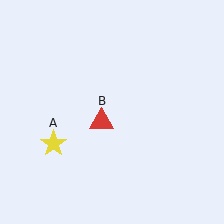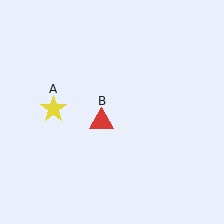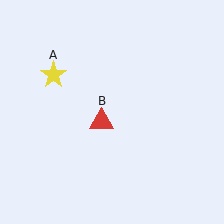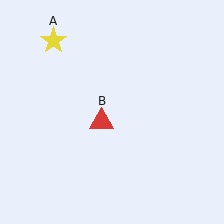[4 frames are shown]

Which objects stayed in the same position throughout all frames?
Red triangle (object B) remained stationary.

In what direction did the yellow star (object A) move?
The yellow star (object A) moved up.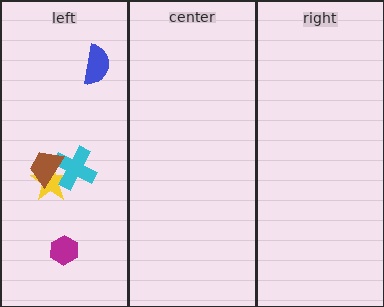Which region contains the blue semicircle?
The left region.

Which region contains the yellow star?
The left region.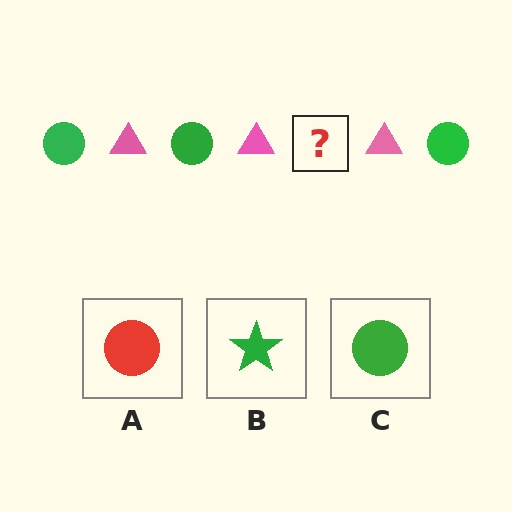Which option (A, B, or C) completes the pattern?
C.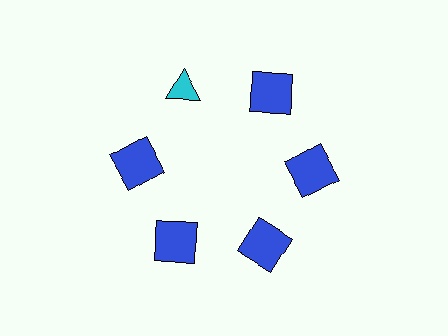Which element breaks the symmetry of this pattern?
The cyan triangle at roughly the 11 o'clock position breaks the symmetry. All other shapes are blue squares.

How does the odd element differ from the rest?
It differs in both color (cyan instead of blue) and shape (triangle instead of square).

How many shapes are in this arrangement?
There are 6 shapes arranged in a ring pattern.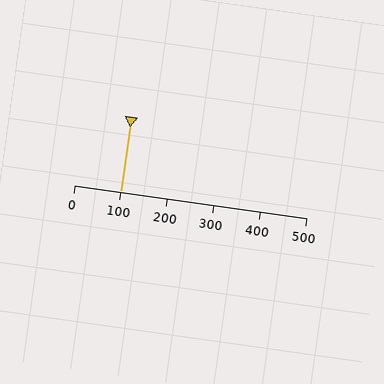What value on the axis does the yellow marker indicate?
The marker indicates approximately 100.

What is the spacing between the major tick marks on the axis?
The major ticks are spaced 100 apart.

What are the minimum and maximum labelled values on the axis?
The axis runs from 0 to 500.